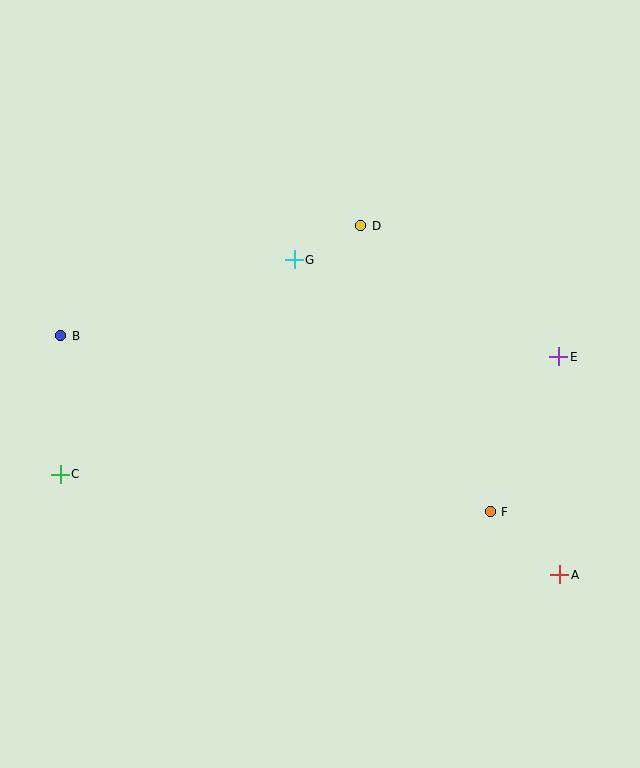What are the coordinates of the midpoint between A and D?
The midpoint between A and D is at (460, 400).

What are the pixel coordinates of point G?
Point G is at (294, 260).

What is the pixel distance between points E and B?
The distance between E and B is 498 pixels.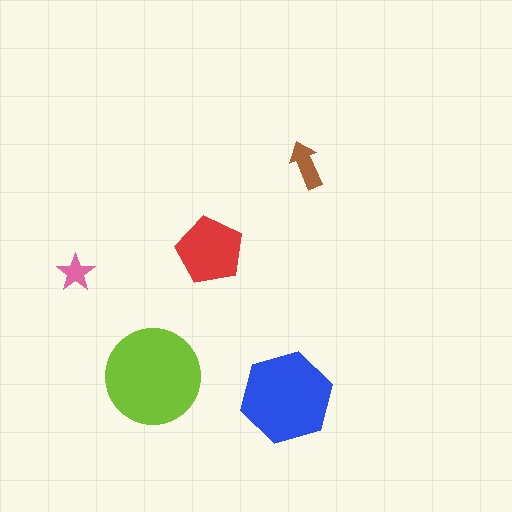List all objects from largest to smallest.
The lime circle, the blue hexagon, the red pentagon, the brown arrow, the pink star.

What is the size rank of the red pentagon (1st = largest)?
3rd.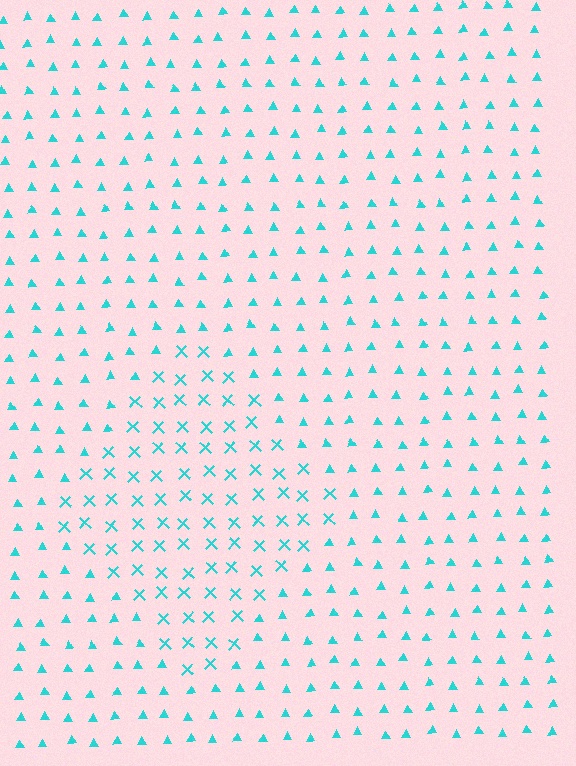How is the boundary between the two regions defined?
The boundary is defined by a change in element shape: X marks inside vs. triangles outside. All elements share the same color and spacing.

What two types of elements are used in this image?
The image uses X marks inside the diamond region and triangles outside it.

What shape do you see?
I see a diamond.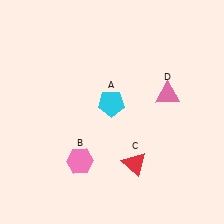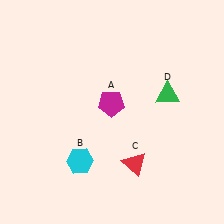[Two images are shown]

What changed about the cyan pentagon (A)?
In Image 1, A is cyan. In Image 2, it changed to magenta.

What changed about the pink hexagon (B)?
In Image 1, B is pink. In Image 2, it changed to cyan.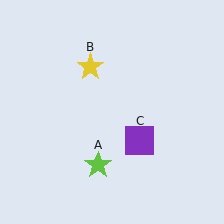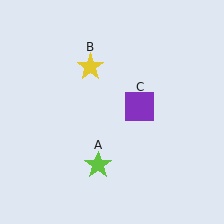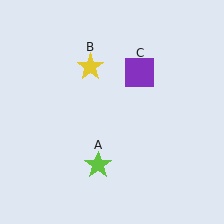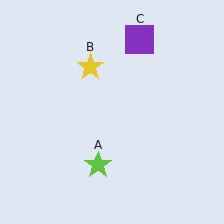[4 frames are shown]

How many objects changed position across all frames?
1 object changed position: purple square (object C).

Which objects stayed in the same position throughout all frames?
Lime star (object A) and yellow star (object B) remained stationary.